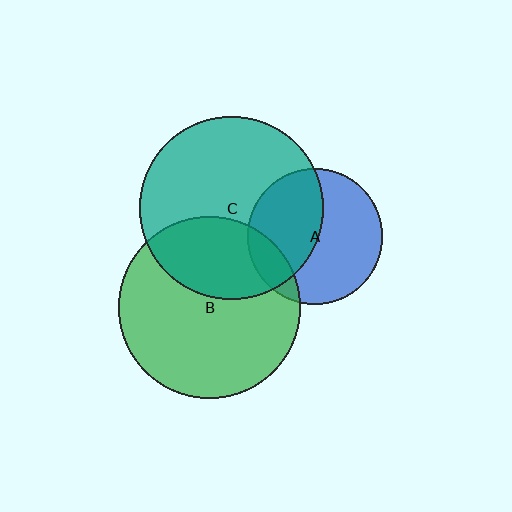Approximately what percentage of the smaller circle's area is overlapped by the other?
Approximately 15%.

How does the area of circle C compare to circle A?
Approximately 1.8 times.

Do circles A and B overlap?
Yes.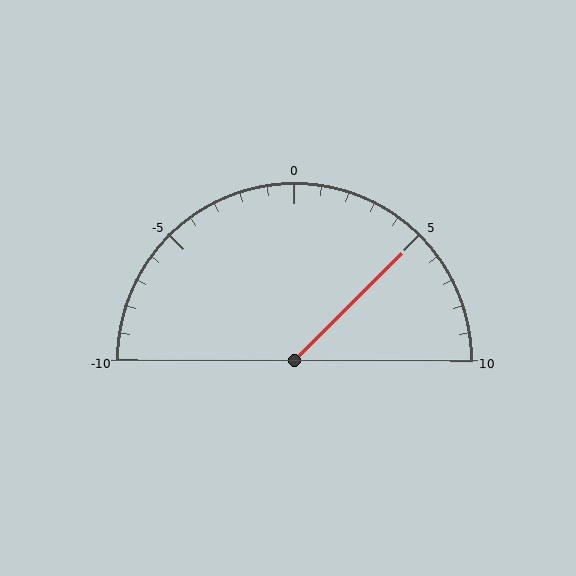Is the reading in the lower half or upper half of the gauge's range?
The reading is in the upper half of the range (-10 to 10).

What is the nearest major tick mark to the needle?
The nearest major tick mark is 5.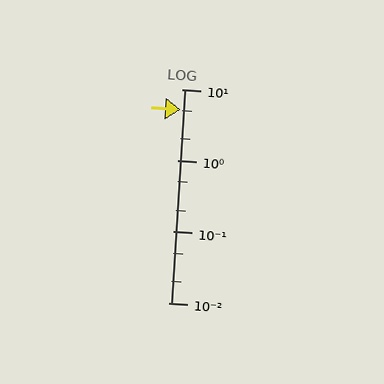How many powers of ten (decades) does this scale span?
The scale spans 3 decades, from 0.01 to 10.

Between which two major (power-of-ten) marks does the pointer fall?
The pointer is between 1 and 10.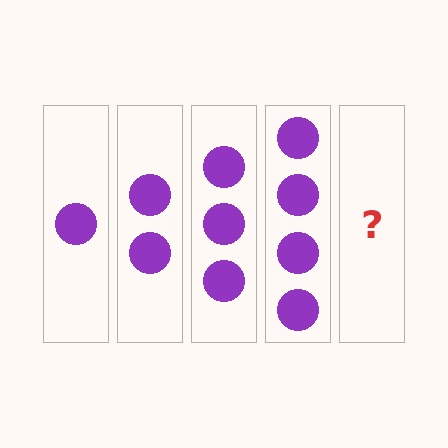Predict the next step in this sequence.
The next step is 5 circles.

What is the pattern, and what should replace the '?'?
The pattern is that each step adds one more circle. The '?' should be 5 circles.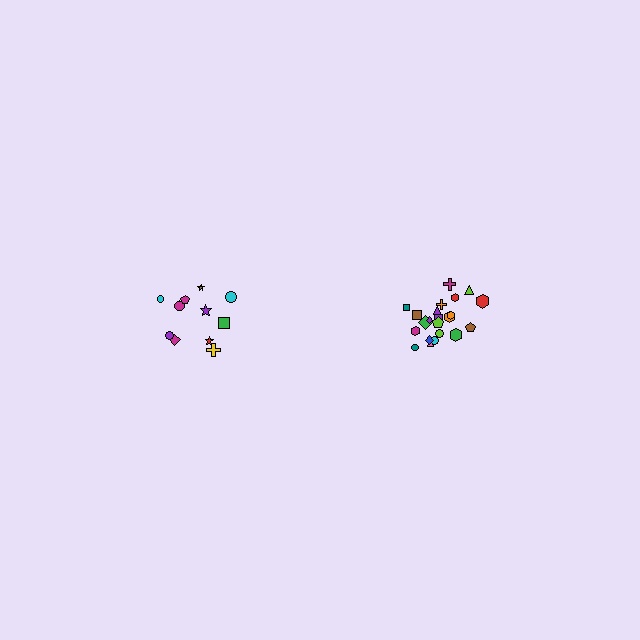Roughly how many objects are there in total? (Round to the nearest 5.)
Roughly 35 objects in total.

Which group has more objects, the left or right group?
The right group.